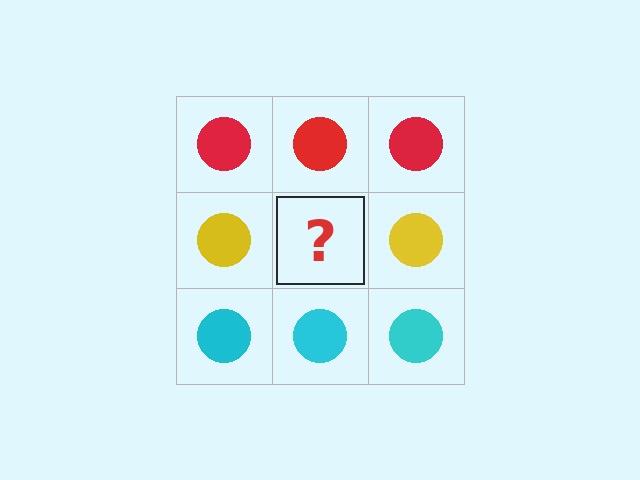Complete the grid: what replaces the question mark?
The question mark should be replaced with a yellow circle.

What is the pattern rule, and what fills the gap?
The rule is that each row has a consistent color. The gap should be filled with a yellow circle.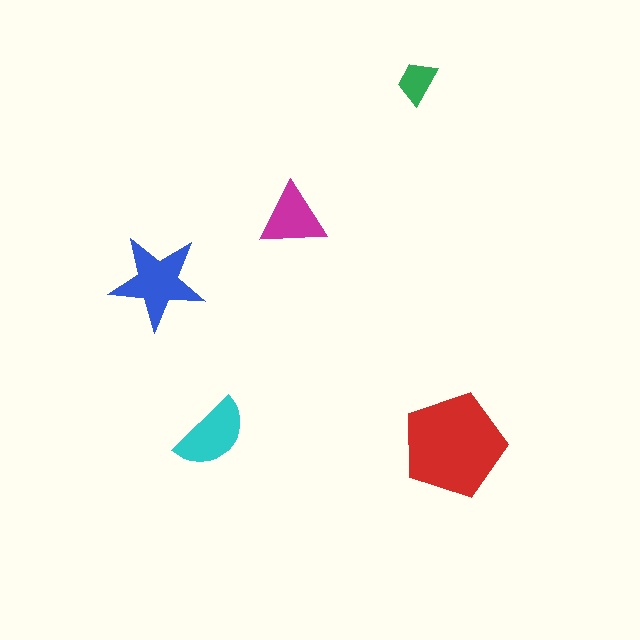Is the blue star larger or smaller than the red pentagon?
Smaller.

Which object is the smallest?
The green trapezoid.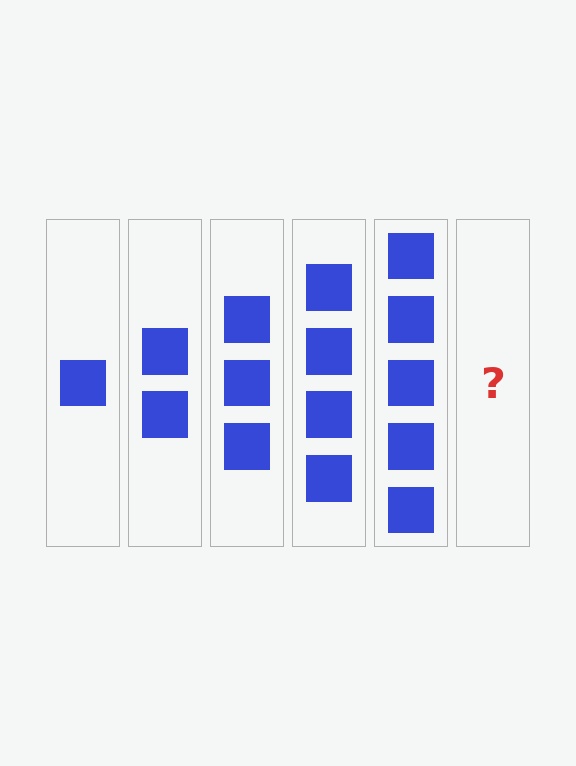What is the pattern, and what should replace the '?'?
The pattern is that each step adds one more square. The '?' should be 6 squares.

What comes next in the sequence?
The next element should be 6 squares.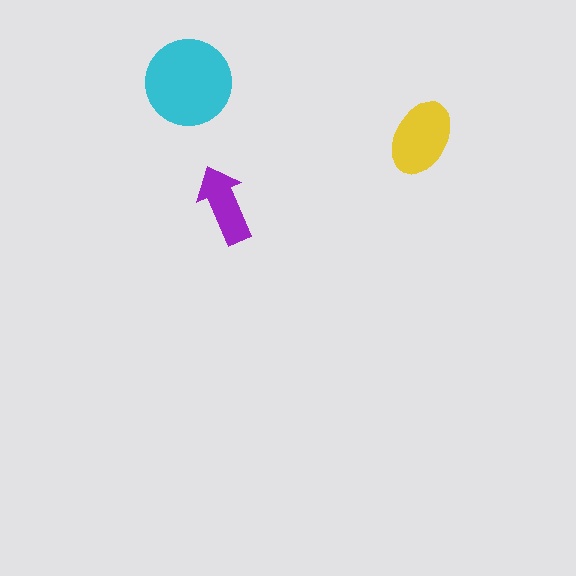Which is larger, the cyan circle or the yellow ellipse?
The cyan circle.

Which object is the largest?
The cyan circle.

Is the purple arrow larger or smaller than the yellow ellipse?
Smaller.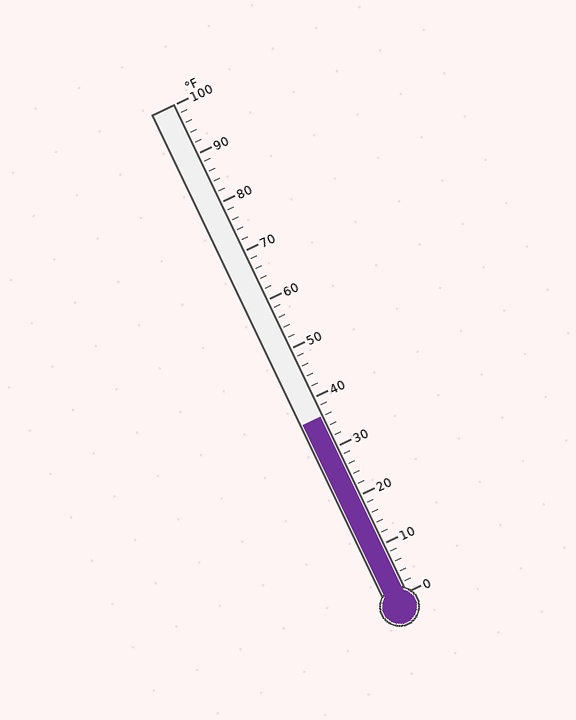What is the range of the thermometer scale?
The thermometer scale ranges from 0°F to 100°F.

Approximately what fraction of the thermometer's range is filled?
The thermometer is filled to approximately 35% of its range.